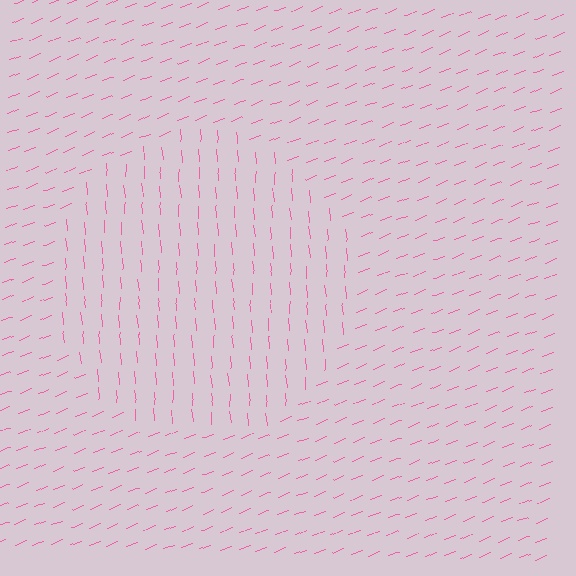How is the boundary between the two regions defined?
The boundary is defined purely by a change in line orientation (approximately 73 degrees difference). All lines are the same color and thickness.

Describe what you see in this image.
The image is filled with small pink line segments. A circle region in the image has lines oriented differently from the surrounding lines, creating a visible texture boundary.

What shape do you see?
I see a circle.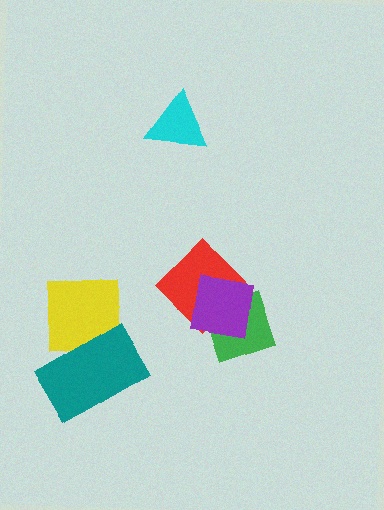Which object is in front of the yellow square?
The teal rectangle is in front of the yellow square.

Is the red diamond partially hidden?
Yes, it is partially covered by another shape.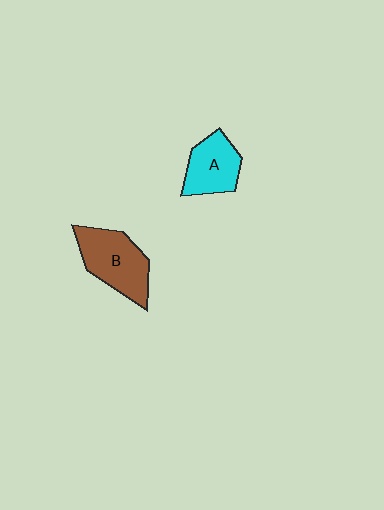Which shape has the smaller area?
Shape A (cyan).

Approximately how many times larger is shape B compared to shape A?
Approximately 1.3 times.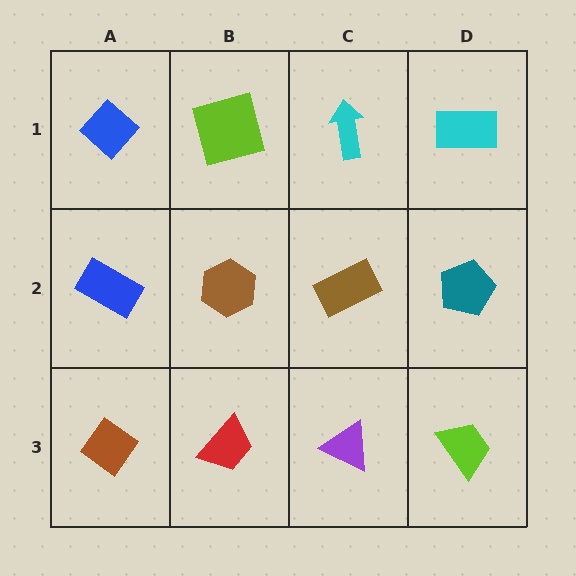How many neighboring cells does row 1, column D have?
2.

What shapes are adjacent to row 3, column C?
A brown rectangle (row 2, column C), a red trapezoid (row 3, column B), a lime trapezoid (row 3, column D).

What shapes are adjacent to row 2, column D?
A cyan rectangle (row 1, column D), a lime trapezoid (row 3, column D), a brown rectangle (row 2, column C).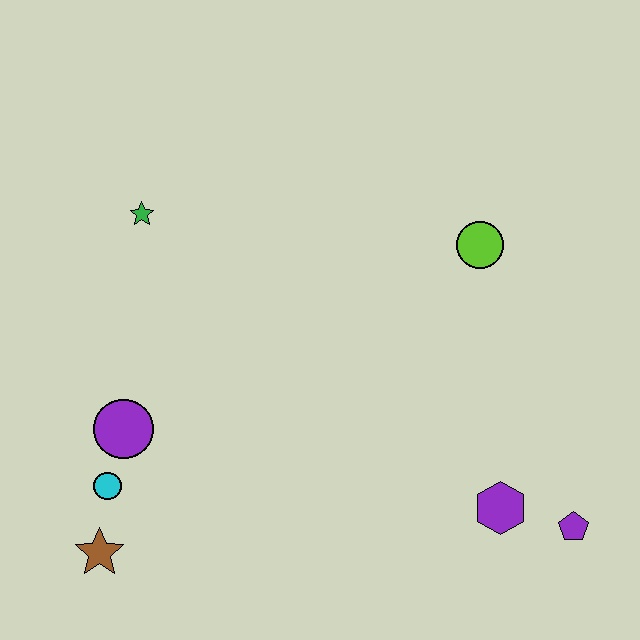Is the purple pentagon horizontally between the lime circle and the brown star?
No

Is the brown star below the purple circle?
Yes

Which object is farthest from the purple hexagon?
The green star is farthest from the purple hexagon.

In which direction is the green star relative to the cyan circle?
The green star is above the cyan circle.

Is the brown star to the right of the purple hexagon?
No